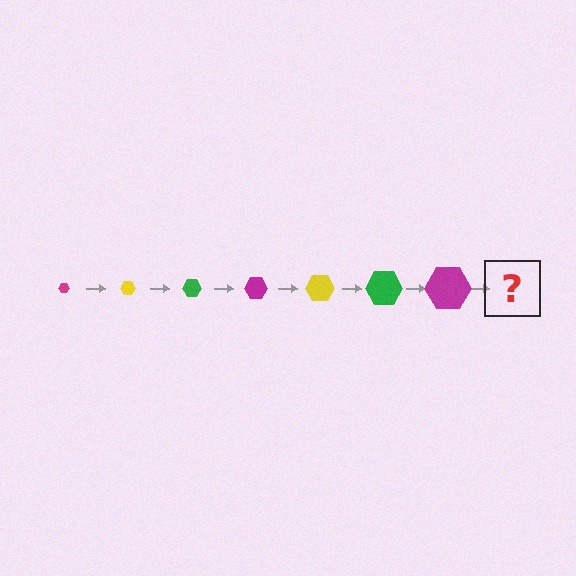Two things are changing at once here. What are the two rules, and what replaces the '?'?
The two rules are that the hexagon grows larger each step and the color cycles through magenta, yellow, and green. The '?' should be a yellow hexagon, larger than the previous one.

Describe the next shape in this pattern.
It should be a yellow hexagon, larger than the previous one.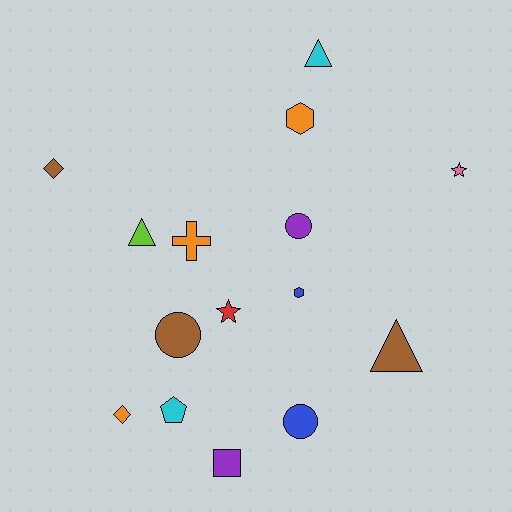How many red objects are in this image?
There is 1 red object.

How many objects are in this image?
There are 15 objects.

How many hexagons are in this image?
There are 2 hexagons.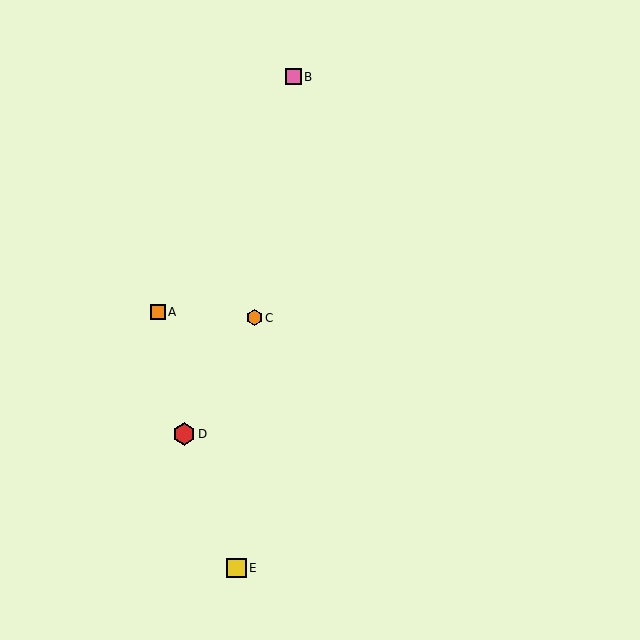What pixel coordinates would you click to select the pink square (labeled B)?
Click at (293, 77) to select the pink square B.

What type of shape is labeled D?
Shape D is a red hexagon.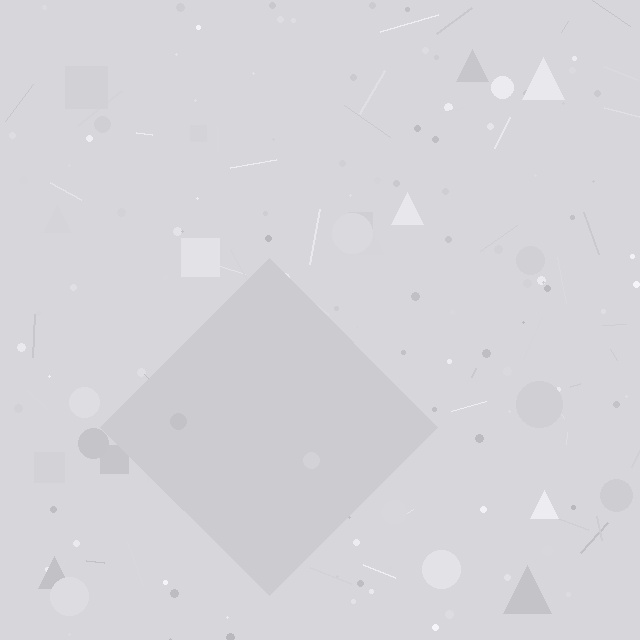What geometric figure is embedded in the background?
A diamond is embedded in the background.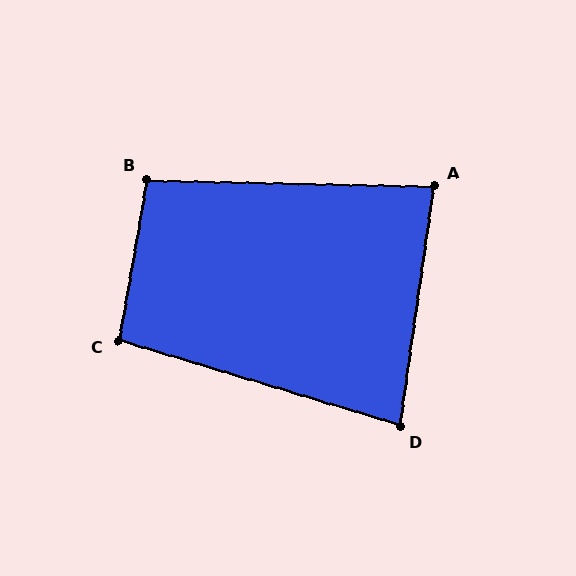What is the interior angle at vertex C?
Approximately 97 degrees (obtuse).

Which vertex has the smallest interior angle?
D, at approximately 81 degrees.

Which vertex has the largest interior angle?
B, at approximately 99 degrees.